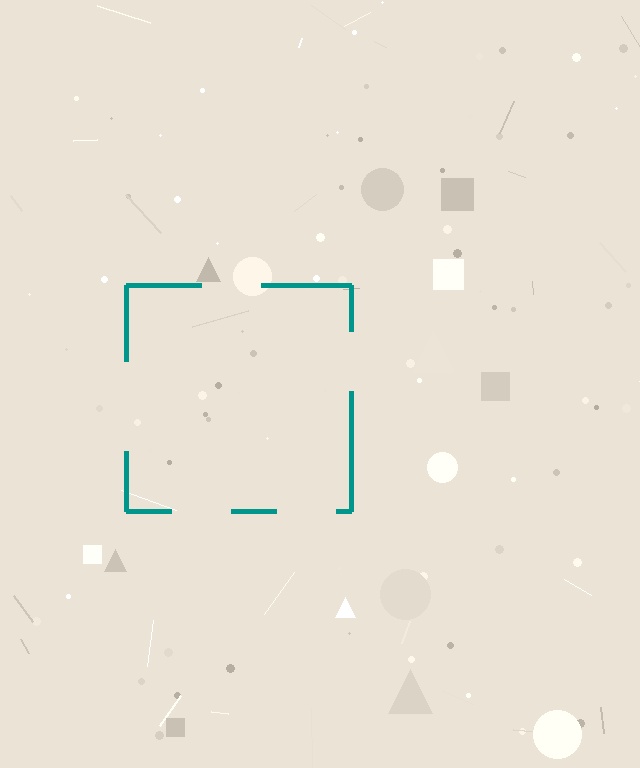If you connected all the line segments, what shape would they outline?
They would outline a square.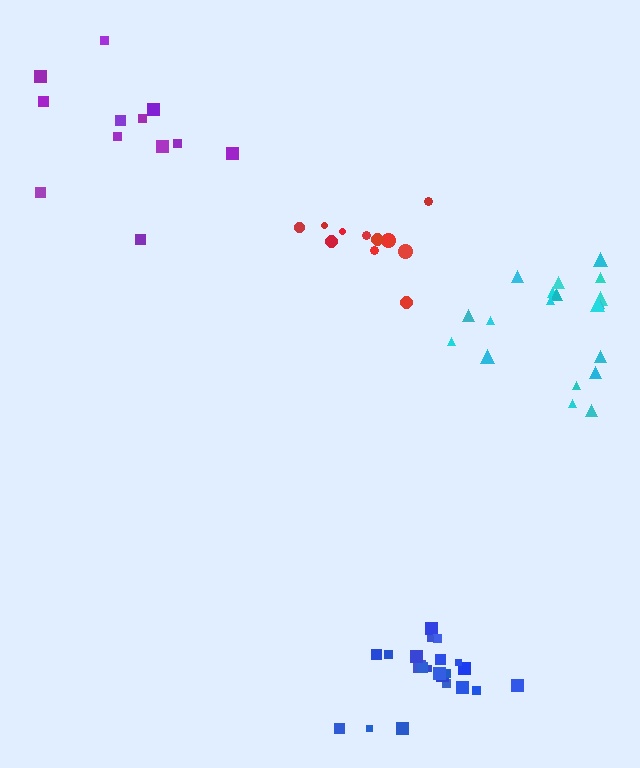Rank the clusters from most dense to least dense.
red, blue, cyan, purple.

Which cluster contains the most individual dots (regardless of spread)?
Blue (22).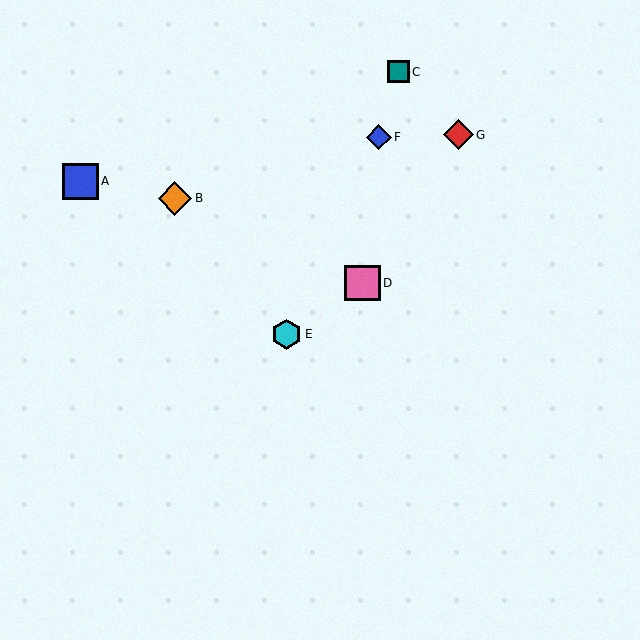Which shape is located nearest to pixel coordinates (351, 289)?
The pink square (labeled D) at (362, 283) is nearest to that location.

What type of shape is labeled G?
Shape G is a red diamond.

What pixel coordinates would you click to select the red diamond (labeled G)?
Click at (459, 135) to select the red diamond G.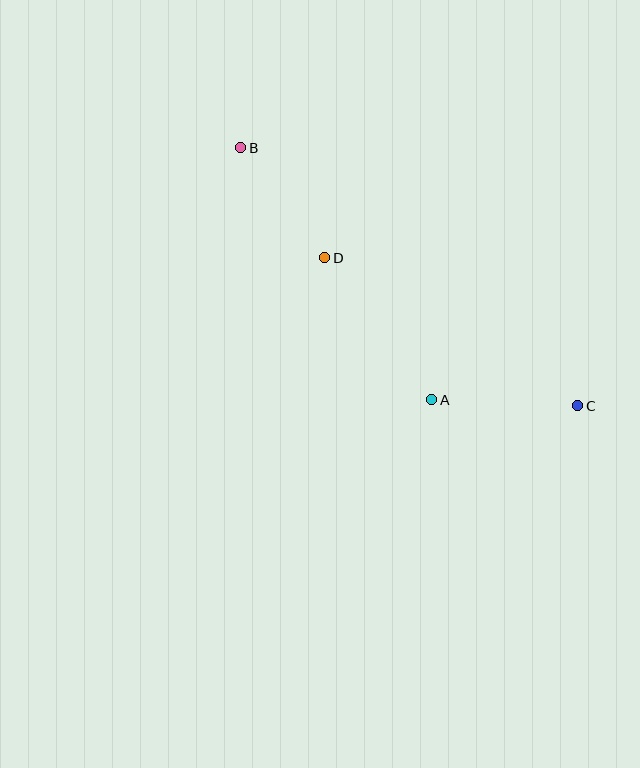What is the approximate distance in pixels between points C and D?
The distance between C and D is approximately 293 pixels.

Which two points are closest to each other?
Points B and D are closest to each other.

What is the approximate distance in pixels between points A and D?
The distance between A and D is approximately 177 pixels.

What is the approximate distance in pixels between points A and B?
The distance between A and B is approximately 316 pixels.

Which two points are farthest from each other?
Points B and C are farthest from each other.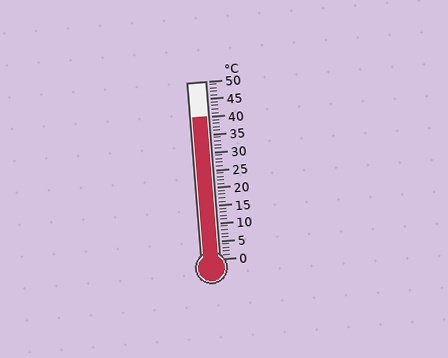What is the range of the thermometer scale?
The thermometer scale ranges from 0°C to 50°C.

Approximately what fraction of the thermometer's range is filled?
The thermometer is filled to approximately 80% of its range.